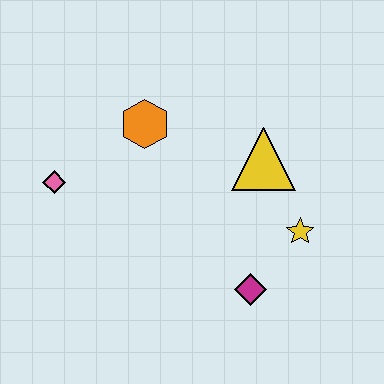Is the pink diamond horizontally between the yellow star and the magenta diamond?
No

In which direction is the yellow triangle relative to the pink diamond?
The yellow triangle is to the right of the pink diamond.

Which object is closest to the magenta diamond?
The yellow star is closest to the magenta diamond.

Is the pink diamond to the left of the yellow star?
Yes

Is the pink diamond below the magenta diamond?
No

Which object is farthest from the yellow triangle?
The pink diamond is farthest from the yellow triangle.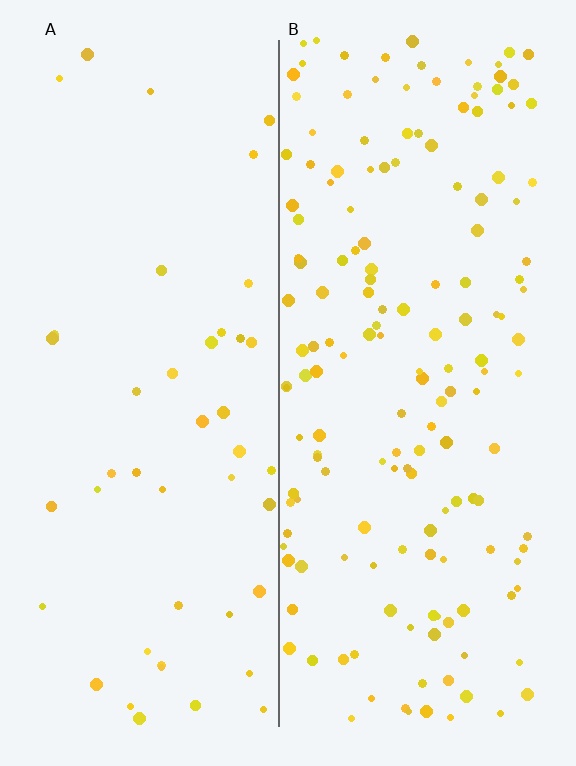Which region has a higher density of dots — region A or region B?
B (the right).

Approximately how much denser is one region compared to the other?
Approximately 3.6× — region B over region A.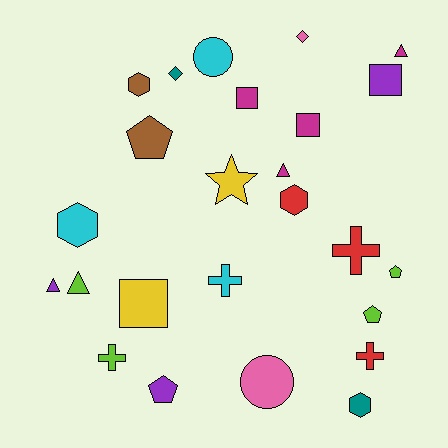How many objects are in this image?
There are 25 objects.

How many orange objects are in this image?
There are no orange objects.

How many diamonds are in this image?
There are 2 diamonds.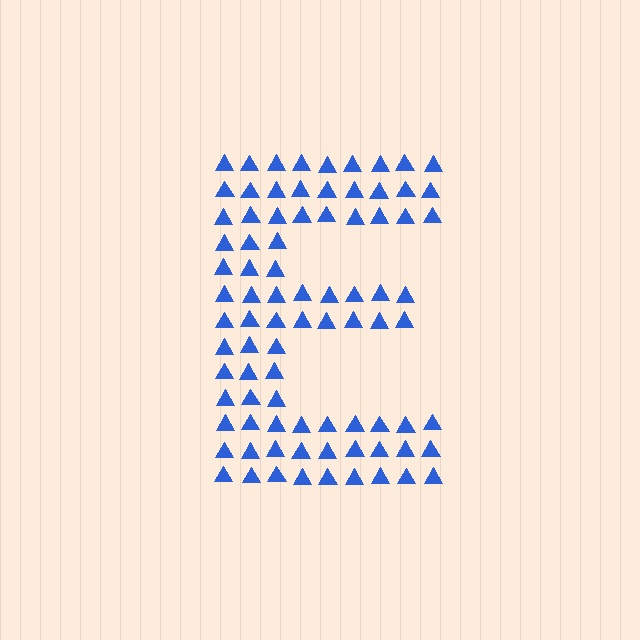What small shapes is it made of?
It is made of small triangles.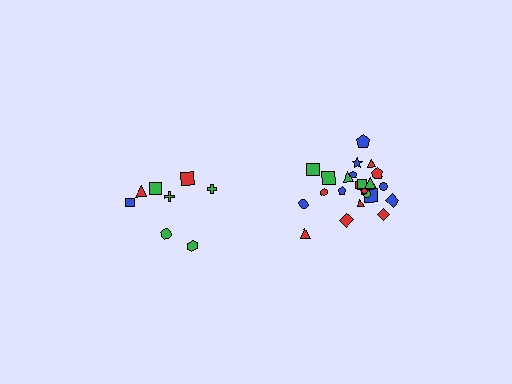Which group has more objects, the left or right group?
The right group.